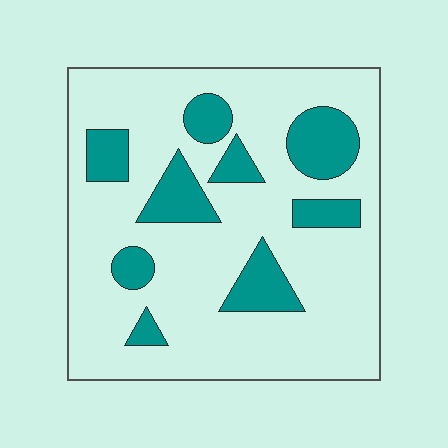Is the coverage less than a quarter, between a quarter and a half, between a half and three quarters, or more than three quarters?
Less than a quarter.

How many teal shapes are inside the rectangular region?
9.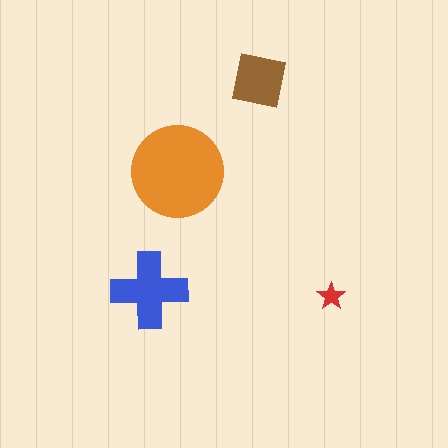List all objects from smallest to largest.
The red star, the brown square, the blue cross, the orange circle.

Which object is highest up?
The brown square is topmost.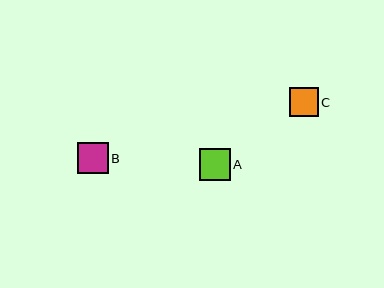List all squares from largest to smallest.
From largest to smallest: A, B, C.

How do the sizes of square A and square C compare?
Square A and square C are approximately the same size.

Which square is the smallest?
Square C is the smallest with a size of approximately 29 pixels.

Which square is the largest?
Square A is the largest with a size of approximately 31 pixels.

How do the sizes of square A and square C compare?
Square A and square C are approximately the same size.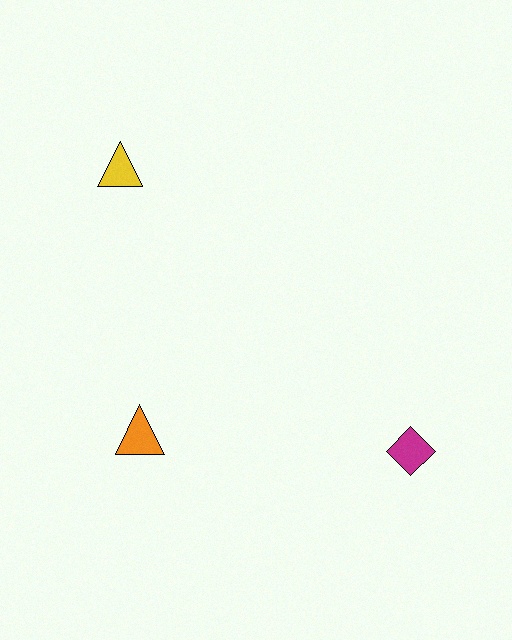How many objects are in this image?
There are 3 objects.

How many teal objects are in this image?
There are no teal objects.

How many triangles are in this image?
There are 2 triangles.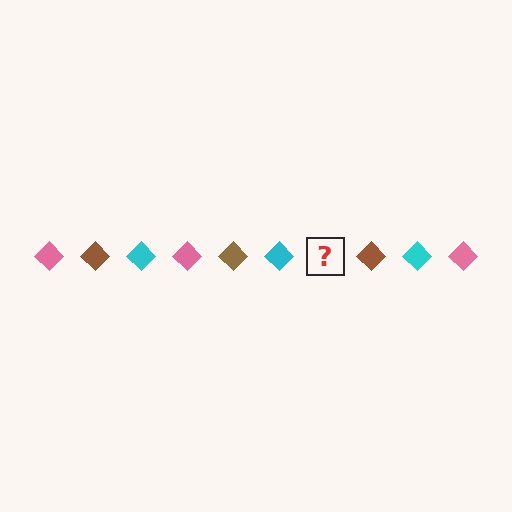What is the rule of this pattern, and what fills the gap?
The rule is that the pattern cycles through pink, brown, cyan diamonds. The gap should be filled with a pink diamond.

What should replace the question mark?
The question mark should be replaced with a pink diamond.